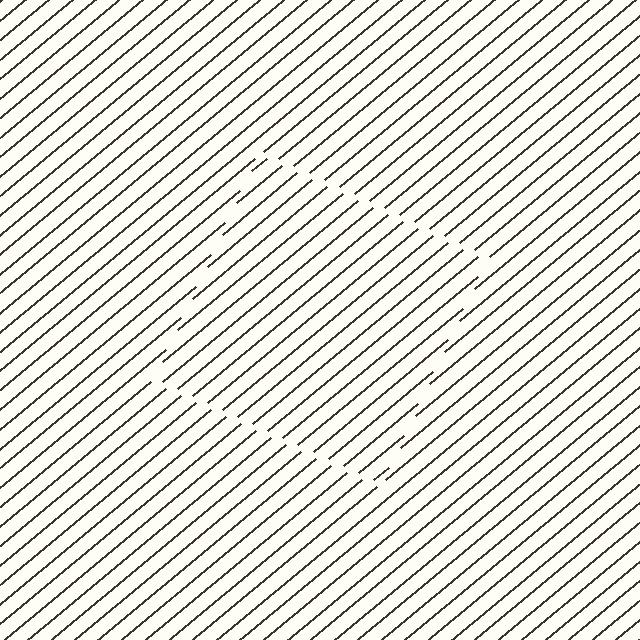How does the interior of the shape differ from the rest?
The interior of the shape contains the same grating, shifted by half a period — the contour is defined by the phase discontinuity where line-ends from the inner and outer gratings abut.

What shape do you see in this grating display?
An illusory square. The interior of the shape contains the same grating, shifted by half a period — the contour is defined by the phase discontinuity where line-ends from the inner and outer gratings abut.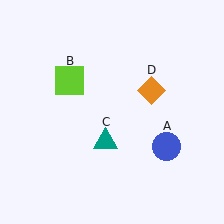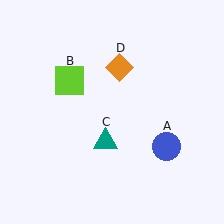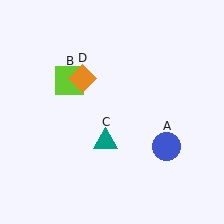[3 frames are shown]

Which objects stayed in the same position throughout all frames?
Blue circle (object A) and lime square (object B) and teal triangle (object C) remained stationary.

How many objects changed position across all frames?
1 object changed position: orange diamond (object D).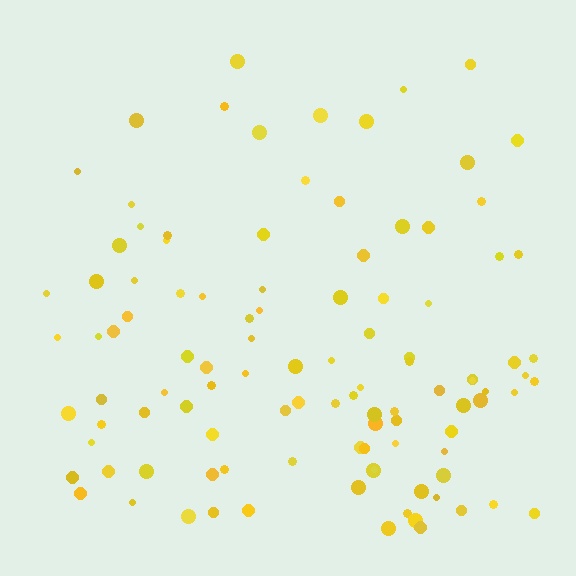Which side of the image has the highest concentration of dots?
The bottom.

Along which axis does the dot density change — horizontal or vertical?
Vertical.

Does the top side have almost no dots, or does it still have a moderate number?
Still a moderate number, just noticeably fewer than the bottom.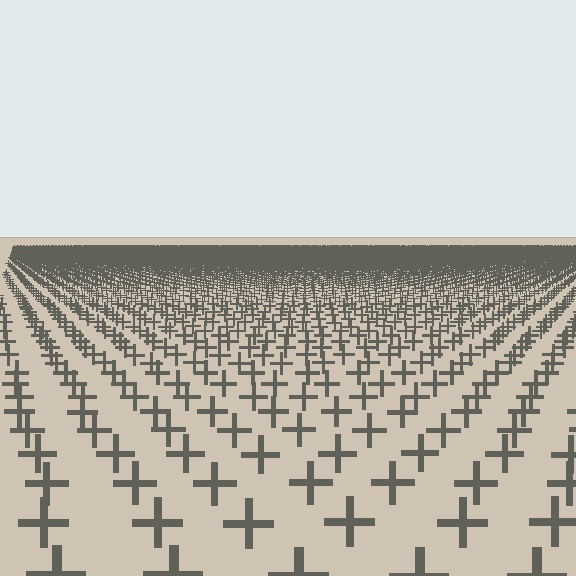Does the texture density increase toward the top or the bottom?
Density increases toward the top.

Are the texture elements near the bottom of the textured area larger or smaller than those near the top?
Larger. Near the bottom, elements are closer to the viewer and appear at a bigger on-screen size.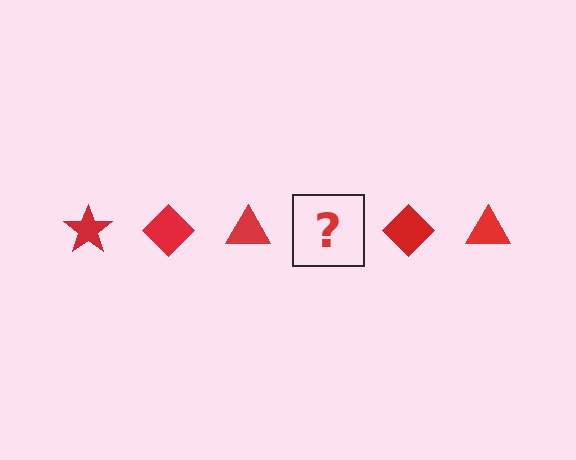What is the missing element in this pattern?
The missing element is a red star.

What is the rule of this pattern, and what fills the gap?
The rule is that the pattern cycles through star, diamond, triangle shapes in red. The gap should be filled with a red star.